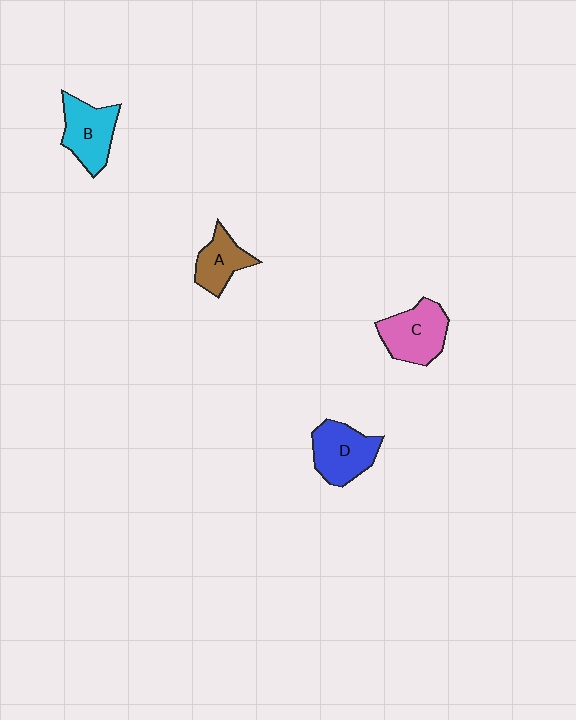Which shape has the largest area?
Shape C (pink).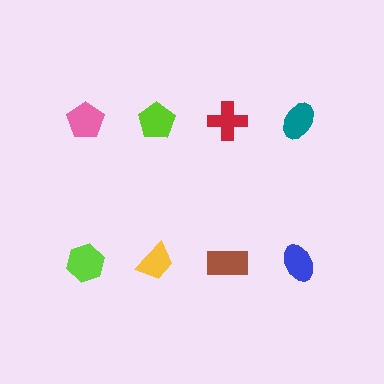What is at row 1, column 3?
A red cross.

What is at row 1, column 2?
A lime pentagon.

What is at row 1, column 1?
A pink pentagon.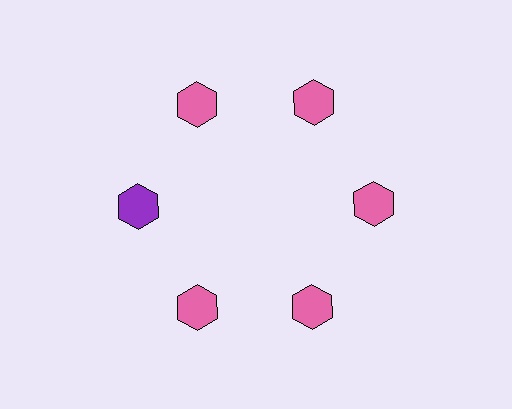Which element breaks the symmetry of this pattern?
The purple hexagon at roughly the 9 o'clock position breaks the symmetry. All other shapes are pink hexagons.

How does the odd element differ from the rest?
It has a different color: purple instead of pink.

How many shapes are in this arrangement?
There are 6 shapes arranged in a ring pattern.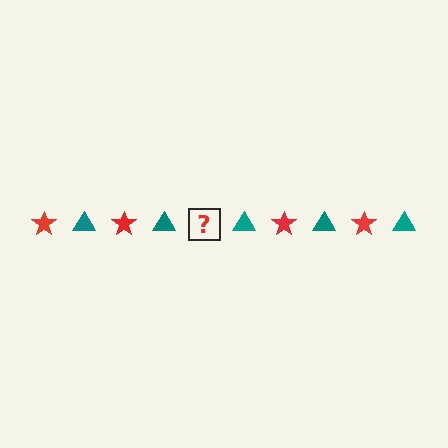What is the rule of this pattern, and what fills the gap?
The rule is that the pattern alternates between red star and teal triangle. The gap should be filled with a red star.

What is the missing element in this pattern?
The missing element is a red star.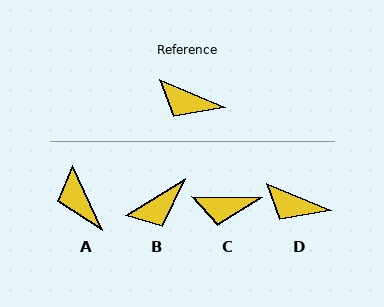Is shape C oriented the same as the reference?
No, it is off by about 22 degrees.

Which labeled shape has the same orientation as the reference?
D.